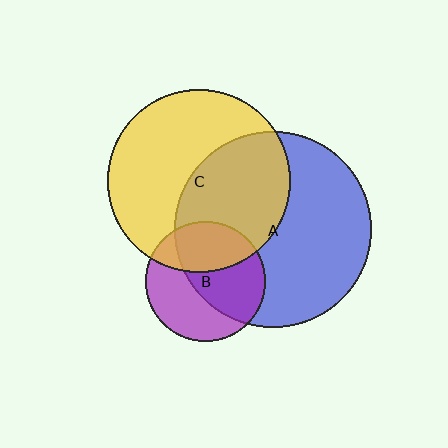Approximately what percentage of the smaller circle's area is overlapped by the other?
Approximately 35%.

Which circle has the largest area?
Circle A (blue).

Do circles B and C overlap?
Yes.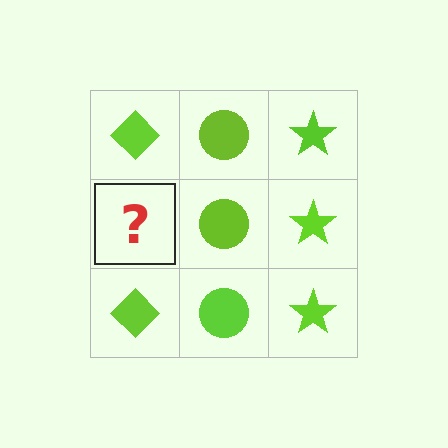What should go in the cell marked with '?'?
The missing cell should contain a lime diamond.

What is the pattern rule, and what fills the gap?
The rule is that each column has a consistent shape. The gap should be filled with a lime diamond.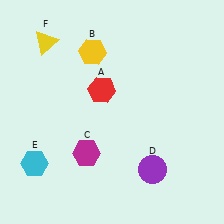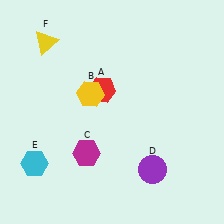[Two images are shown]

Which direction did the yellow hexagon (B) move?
The yellow hexagon (B) moved down.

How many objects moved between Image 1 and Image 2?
1 object moved between the two images.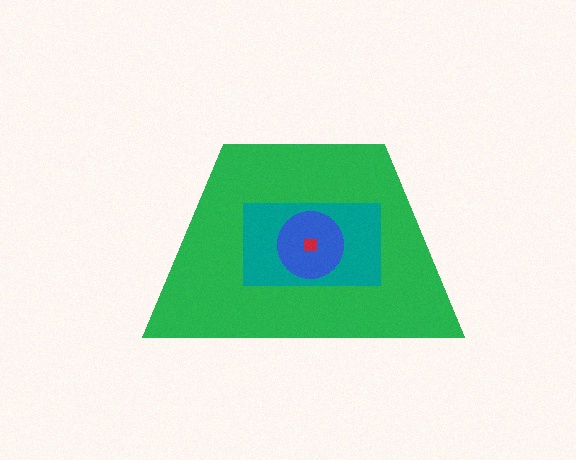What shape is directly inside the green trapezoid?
The teal rectangle.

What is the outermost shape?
The green trapezoid.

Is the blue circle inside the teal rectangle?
Yes.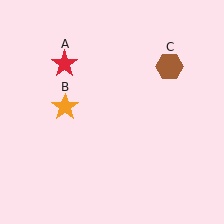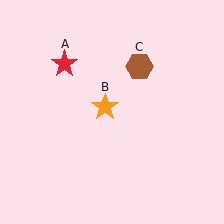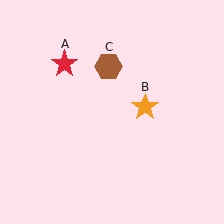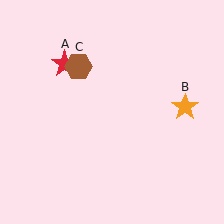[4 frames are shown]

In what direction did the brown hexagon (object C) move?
The brown hexagon (object C) moved left.